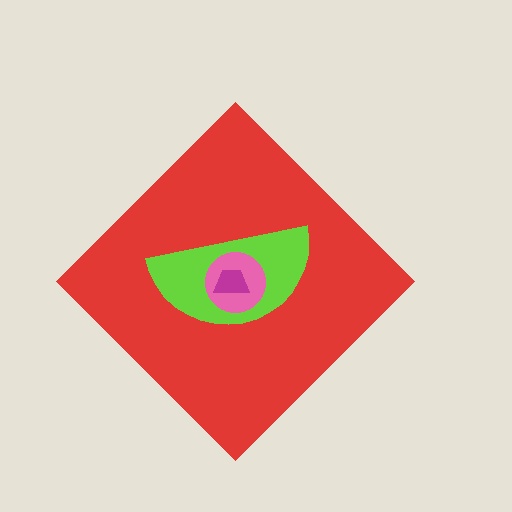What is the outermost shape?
The red diamond.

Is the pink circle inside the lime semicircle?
Yes.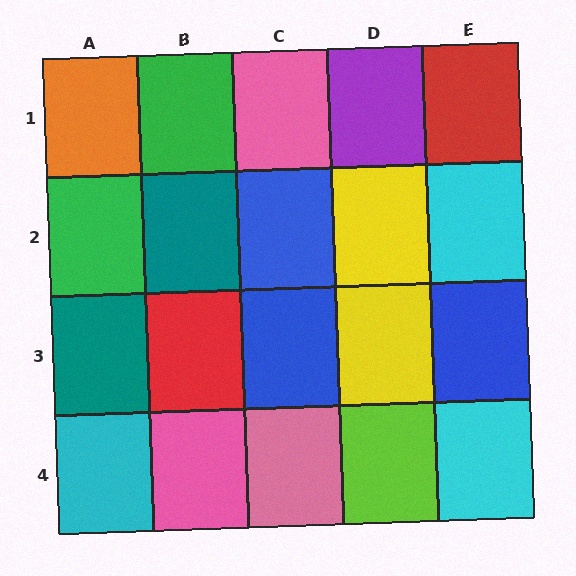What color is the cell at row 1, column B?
Green.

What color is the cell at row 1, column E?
Red.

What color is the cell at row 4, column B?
Pink.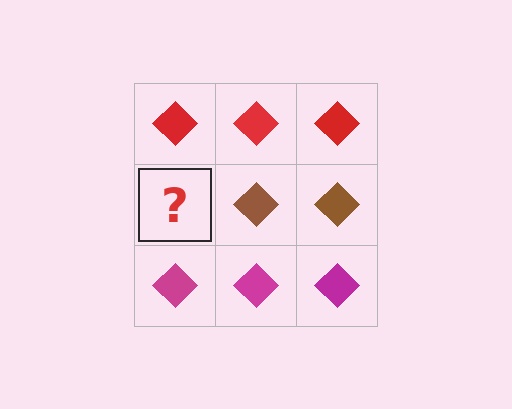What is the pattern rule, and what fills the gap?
The rule is that each row has a consistent color. The gap should be filled with a brown diamond.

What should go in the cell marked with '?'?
The missing cell should contain a brown diamond.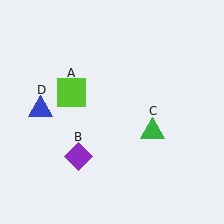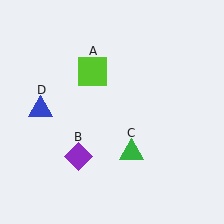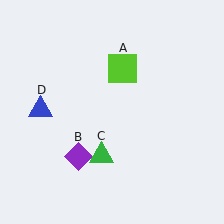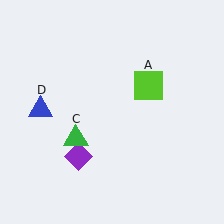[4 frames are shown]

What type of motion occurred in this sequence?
The lime square (object A), green triangle (object C) rotated clockwise around the center of the scene.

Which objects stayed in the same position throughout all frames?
Purple diamond (object B) and blue triangle (object D) remained stationary.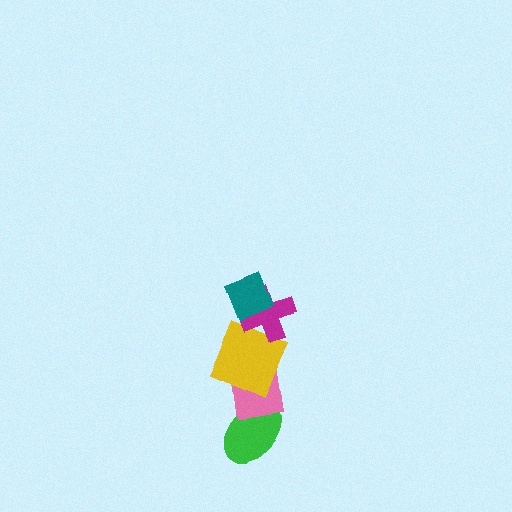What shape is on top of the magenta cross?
The teal diamond is on top of the magenta cross.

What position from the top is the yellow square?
The yellow square is 3rd from the top.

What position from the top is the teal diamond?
The teal diamond is 1st from the top.